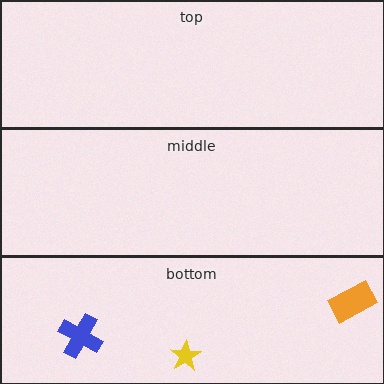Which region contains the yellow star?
The bottom region.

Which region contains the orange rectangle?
The bottom region.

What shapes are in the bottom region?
The blue cross, the yellow star, the orange rectangle.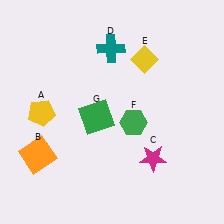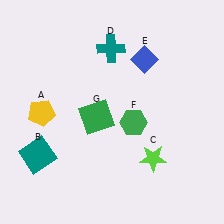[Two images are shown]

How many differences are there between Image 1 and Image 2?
There are 3 differences between the two images.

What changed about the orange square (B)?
In Image 1, B is orange. In Image 2, it changed to teal.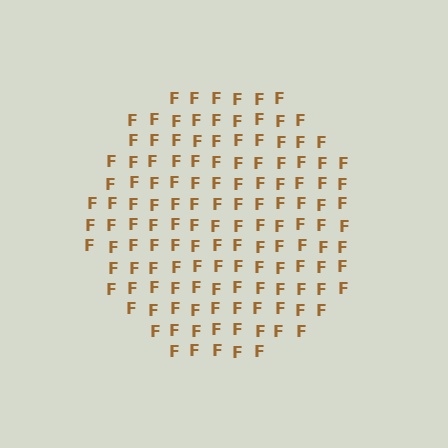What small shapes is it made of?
It is made of small letter F's.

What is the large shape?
The large shape is a circle.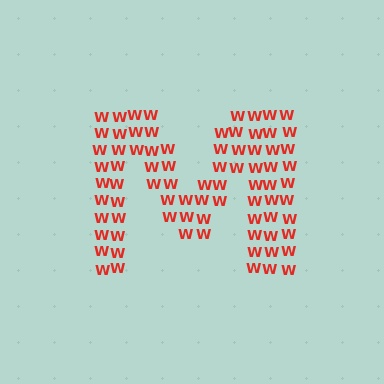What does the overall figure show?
The overall figure shows the letter M.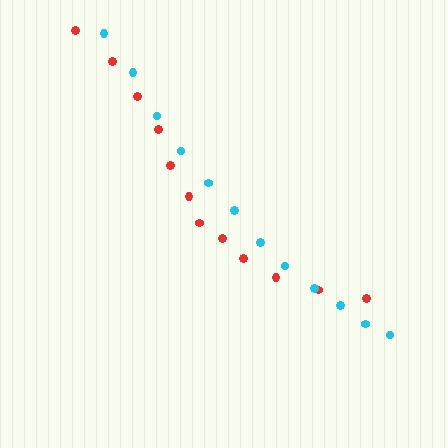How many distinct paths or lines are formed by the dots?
There are 2 distinct paths.